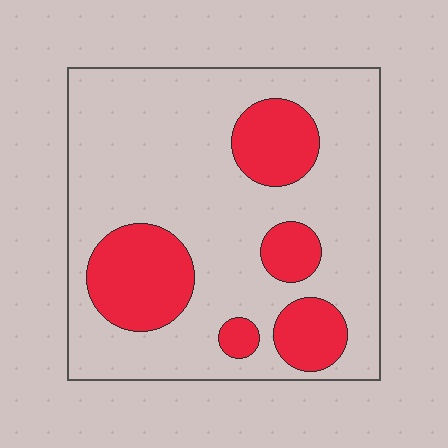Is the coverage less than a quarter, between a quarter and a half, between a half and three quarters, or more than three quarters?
Less than a quarter.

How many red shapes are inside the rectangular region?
5.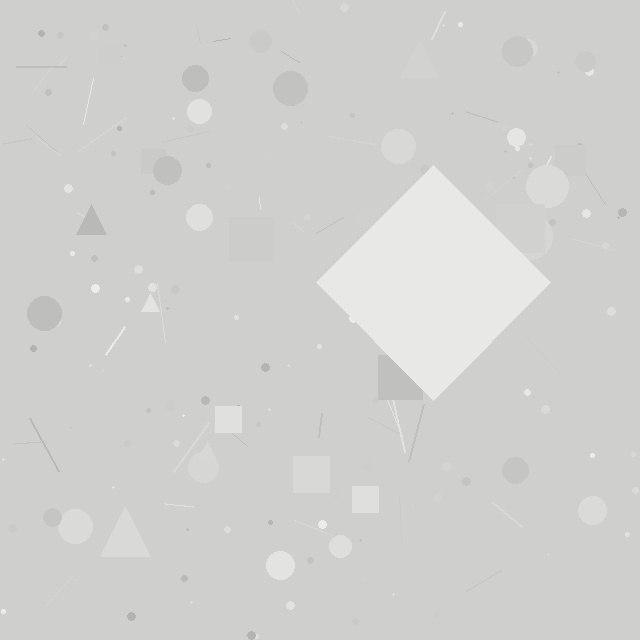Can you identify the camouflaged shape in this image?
The camouflaged shape is a diamond.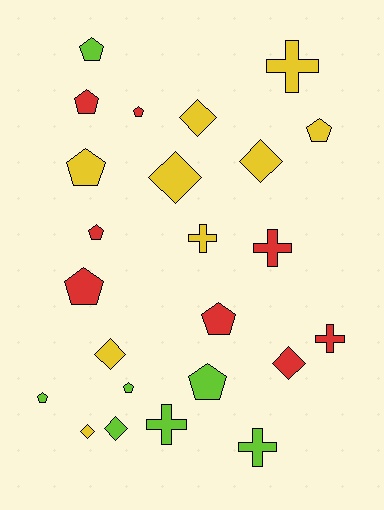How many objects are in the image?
There are 24 objects.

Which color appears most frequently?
Yellow, with 9 objects.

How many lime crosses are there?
There are 2 lime crosses.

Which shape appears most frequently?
Pentagon, with 11 objects.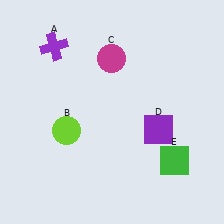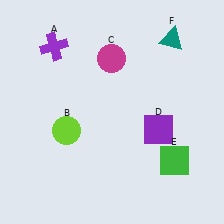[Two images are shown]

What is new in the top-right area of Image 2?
A teal triangle (F) was added in the top-right area of Image 2.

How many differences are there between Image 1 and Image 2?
There is 1 difference between the two images.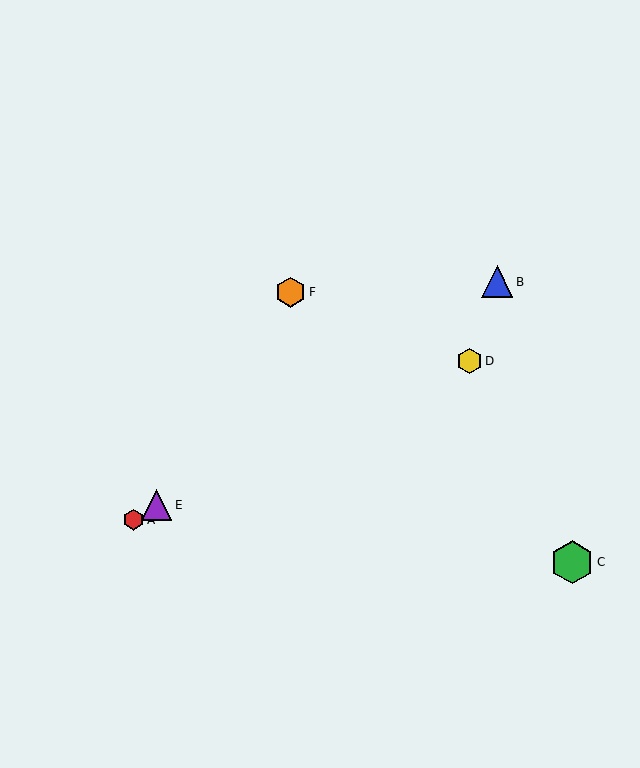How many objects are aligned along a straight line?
3 objects (A, B, E) are aligned along a straight line.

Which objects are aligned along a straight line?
Objects A, B, E are aligned along a straight line.